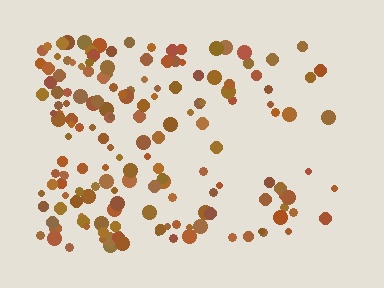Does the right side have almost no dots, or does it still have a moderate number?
Still a moderate number, just noticeably fewer than the left.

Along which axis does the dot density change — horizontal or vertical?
Horizontal.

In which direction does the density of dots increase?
From right to left, with the left side densest.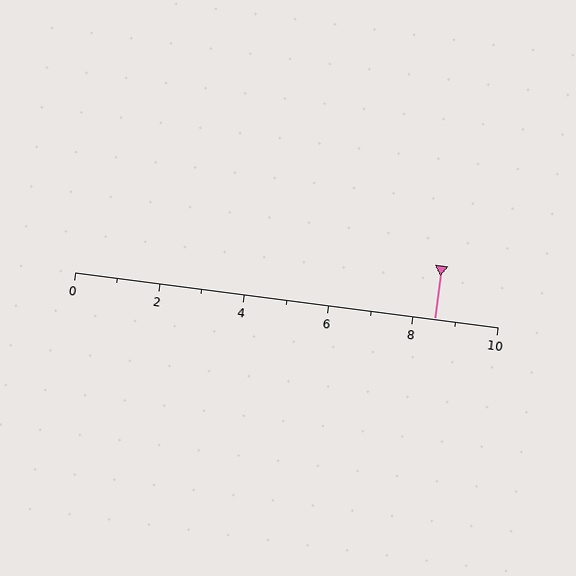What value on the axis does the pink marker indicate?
The marker indicates approximately 8.5.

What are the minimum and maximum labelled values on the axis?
The axis runs from 0 to 10.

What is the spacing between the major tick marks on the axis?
The major ticks are spaced 2 apart.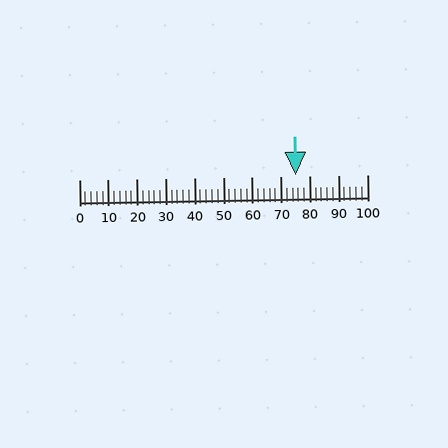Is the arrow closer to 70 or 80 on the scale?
The arrow is closer to 80.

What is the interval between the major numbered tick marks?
The major tick marks are spaced 10 units apart.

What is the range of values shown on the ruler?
The ruler shows values from 0 to 100.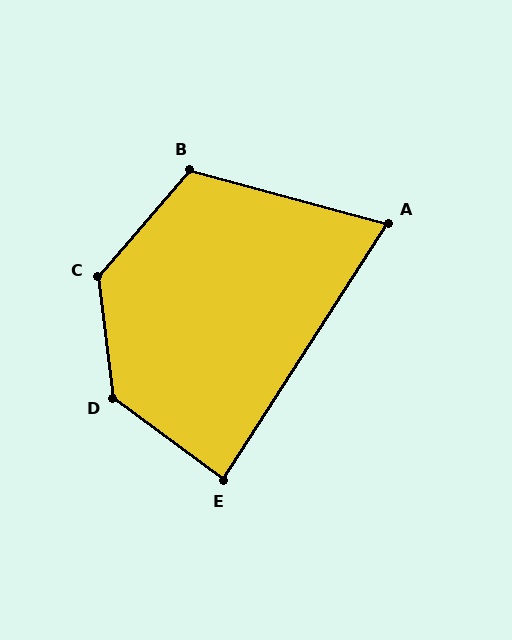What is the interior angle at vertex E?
Approximately 86 degrees (approximately right).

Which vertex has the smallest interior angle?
A, at approximately 72 degrees.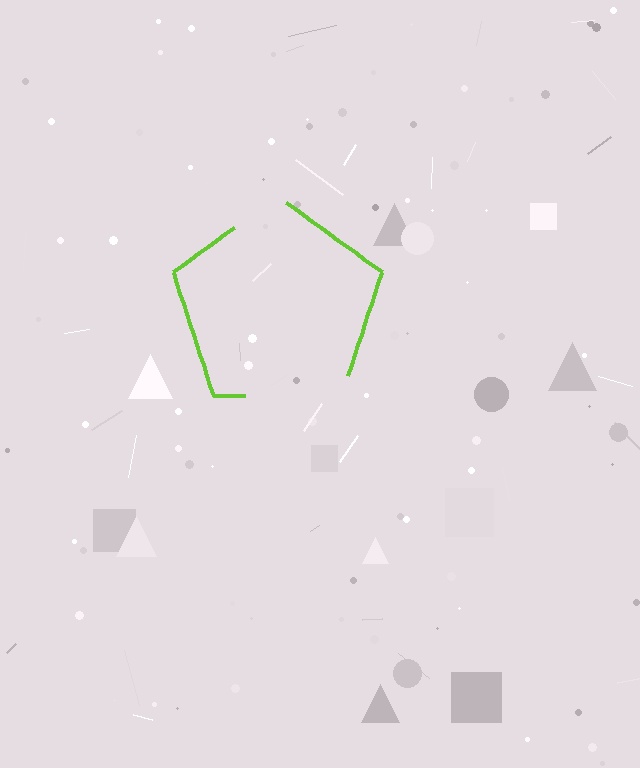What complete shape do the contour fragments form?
The contour fragments form a pentagon.